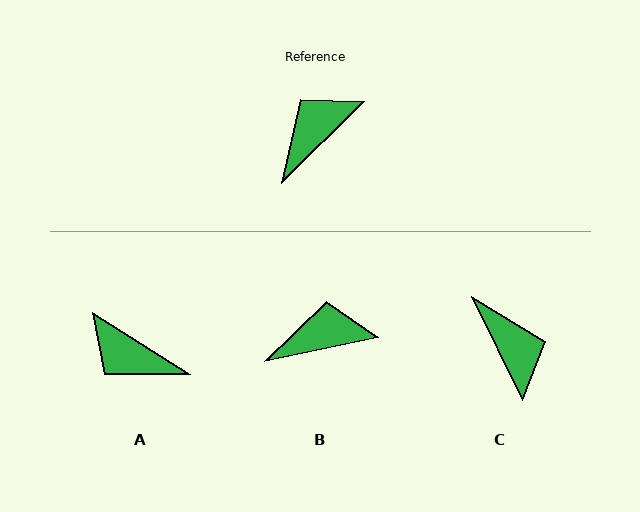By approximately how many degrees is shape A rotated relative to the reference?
Approximately 104 degrees counter-clockwise.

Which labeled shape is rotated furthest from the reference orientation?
C, about 108 degrees away.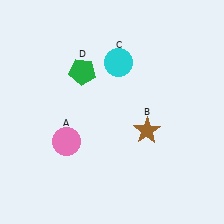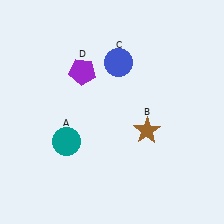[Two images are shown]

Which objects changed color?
A changed from pink to teal. C changed from cyan to blue. D changed from green to purple.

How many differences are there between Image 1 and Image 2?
There are 3 differences between the two images.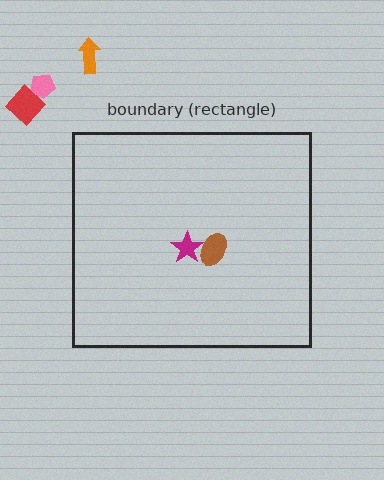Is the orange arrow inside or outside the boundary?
Outside.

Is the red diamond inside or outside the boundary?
Outside.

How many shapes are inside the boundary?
2 inside, 3 outside.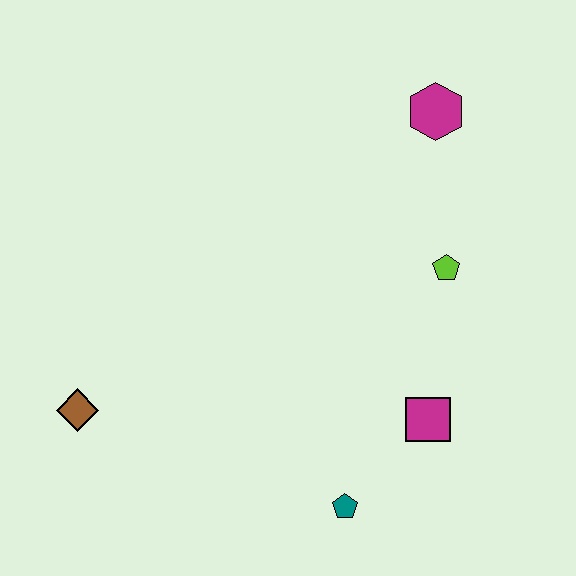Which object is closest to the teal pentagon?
The magenta square is closest to the teal pentagon.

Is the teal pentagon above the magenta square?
No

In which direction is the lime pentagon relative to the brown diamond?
The lime pentagon is to the right of the brown diamond.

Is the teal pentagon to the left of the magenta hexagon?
Yes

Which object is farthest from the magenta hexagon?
The brown diamond is farthest from the magenta hexagon.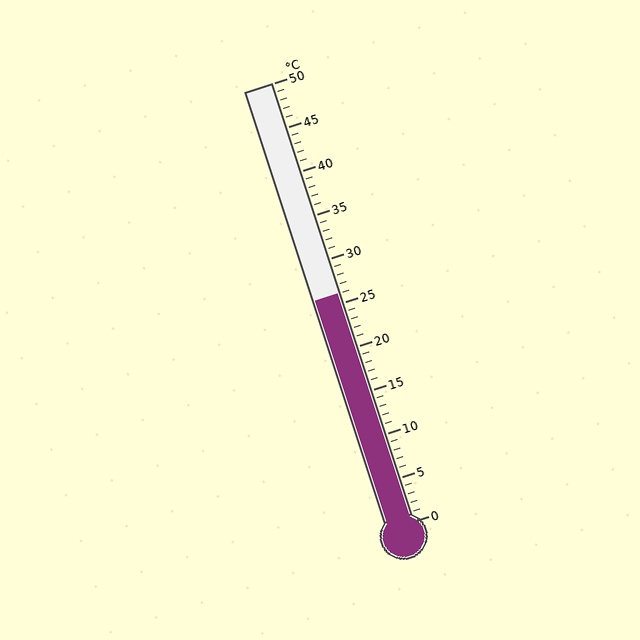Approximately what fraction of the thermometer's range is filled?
The thermometer is filled to approximately 50% of its range.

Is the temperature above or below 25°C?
The temperature is above 25°C.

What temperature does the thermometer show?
The thermometer shows approximately 26°C.